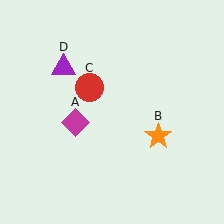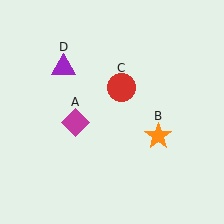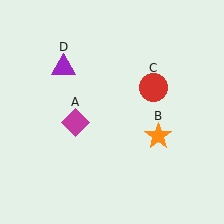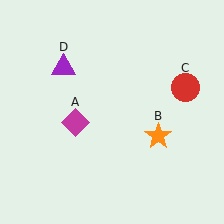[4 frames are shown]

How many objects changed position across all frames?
1 object changed position: red circle (object C).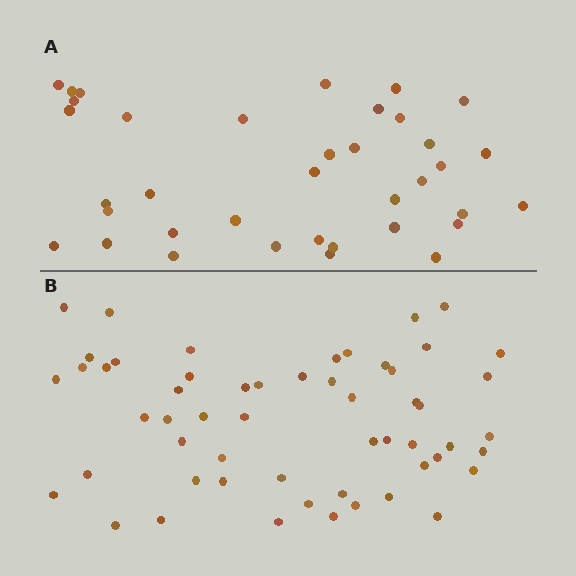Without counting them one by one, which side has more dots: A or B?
Region B (the bottom region) has more dots.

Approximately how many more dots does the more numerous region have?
Region B has approximately 20 more dots than region A.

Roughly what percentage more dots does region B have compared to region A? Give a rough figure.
About 50% more.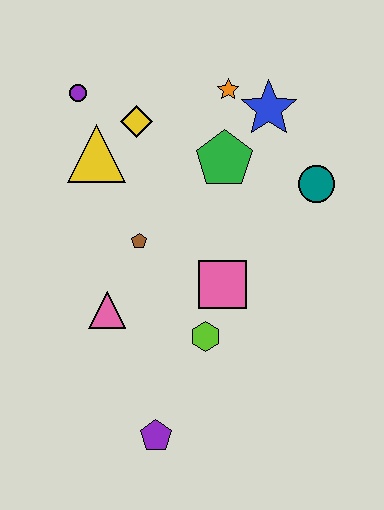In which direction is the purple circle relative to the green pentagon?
The purple circle is to the left of the green pentagon.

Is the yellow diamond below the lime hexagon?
No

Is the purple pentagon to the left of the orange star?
Yes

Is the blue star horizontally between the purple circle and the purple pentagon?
No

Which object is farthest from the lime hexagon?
The purple circle is farthest from the lime hexagon.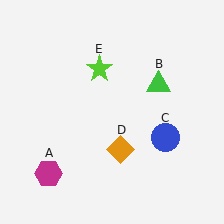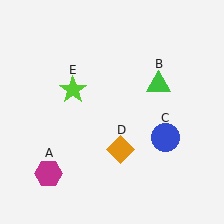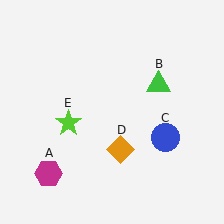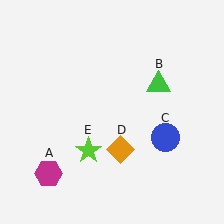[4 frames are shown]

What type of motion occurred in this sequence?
The lime star (object E) rotated counterclockwise around the center of the scene.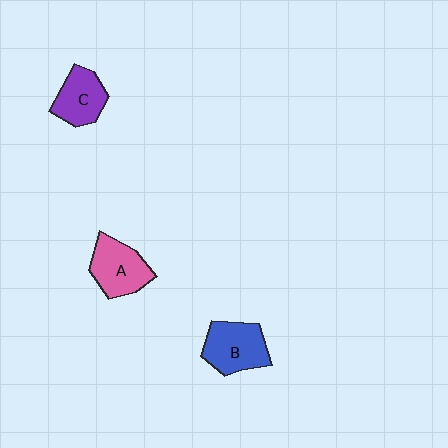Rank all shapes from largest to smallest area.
From largest to smallest: B (blue), A (pink), C (purple).